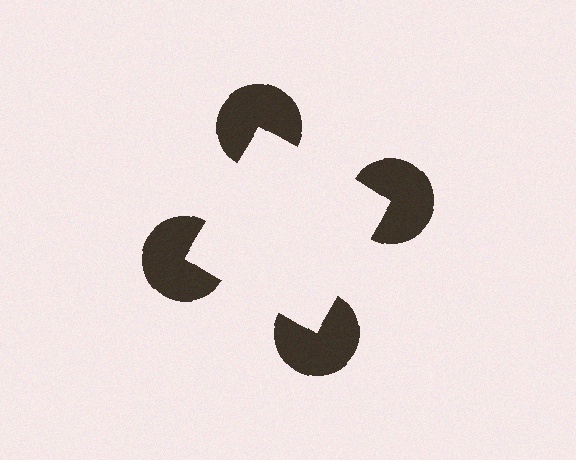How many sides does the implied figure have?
4 sides.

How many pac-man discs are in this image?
There are 4 — one at each vertex of the illusory square.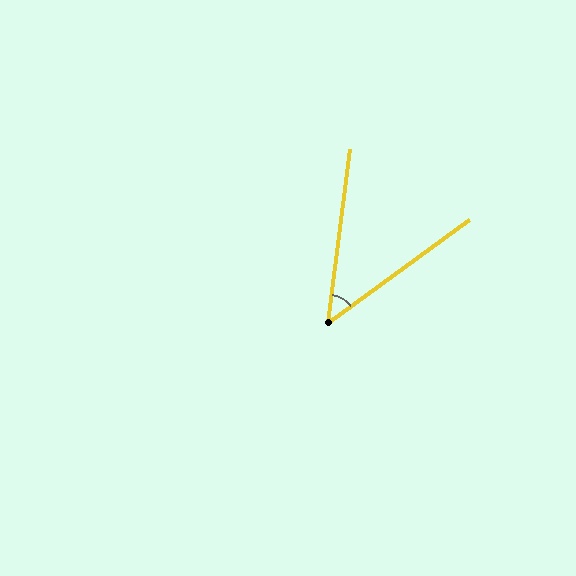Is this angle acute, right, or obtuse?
It is acute.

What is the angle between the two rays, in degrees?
Approximately 47 degrees.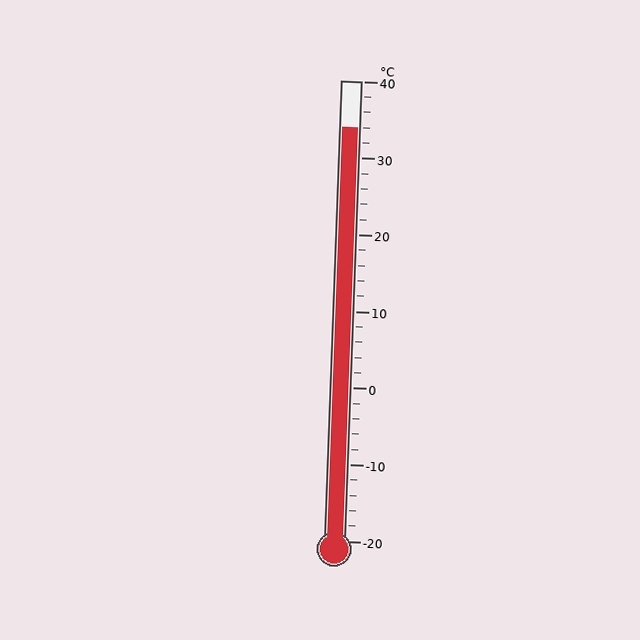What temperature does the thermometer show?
The thermometer shows approximately 34°C.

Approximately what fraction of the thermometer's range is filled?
The thermometer is filled to approximately 90% of its range.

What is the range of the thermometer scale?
The thermometer scale ranges from -20°C to 40°C.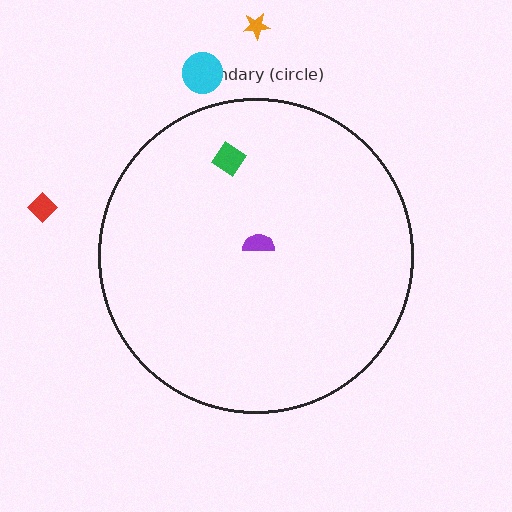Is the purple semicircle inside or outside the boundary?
Inside.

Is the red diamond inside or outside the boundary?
Outside.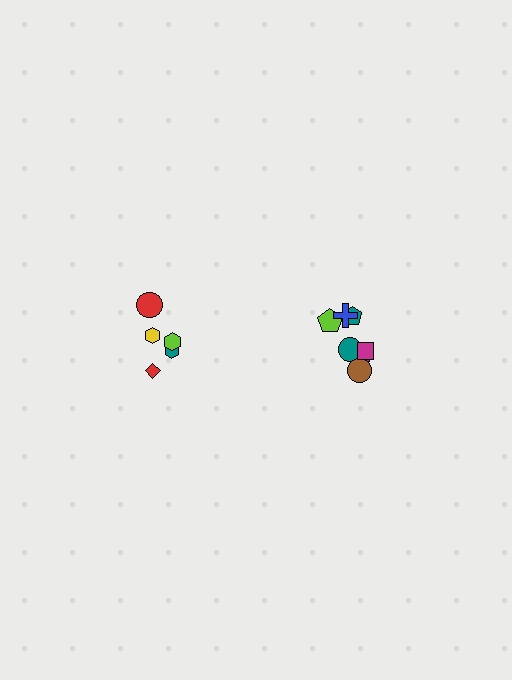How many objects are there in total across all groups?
There are 12 objects.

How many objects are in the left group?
There are 5 objects.